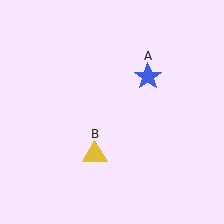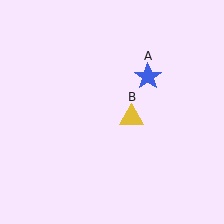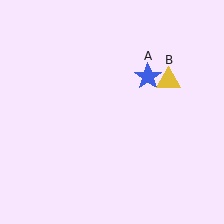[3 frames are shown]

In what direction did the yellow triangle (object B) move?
The yellow triangle (object B) moved up and to the right.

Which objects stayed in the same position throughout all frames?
Blue star (object A) remained stationary.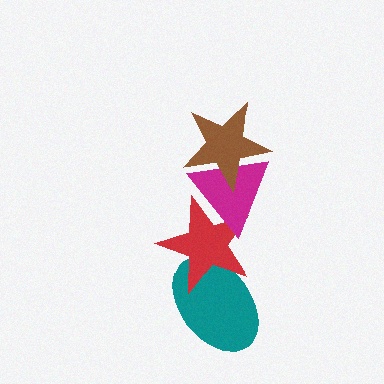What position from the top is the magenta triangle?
The magenta triangle is 2nd from the top.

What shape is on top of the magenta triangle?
The brown star is on top of the magenta triangle.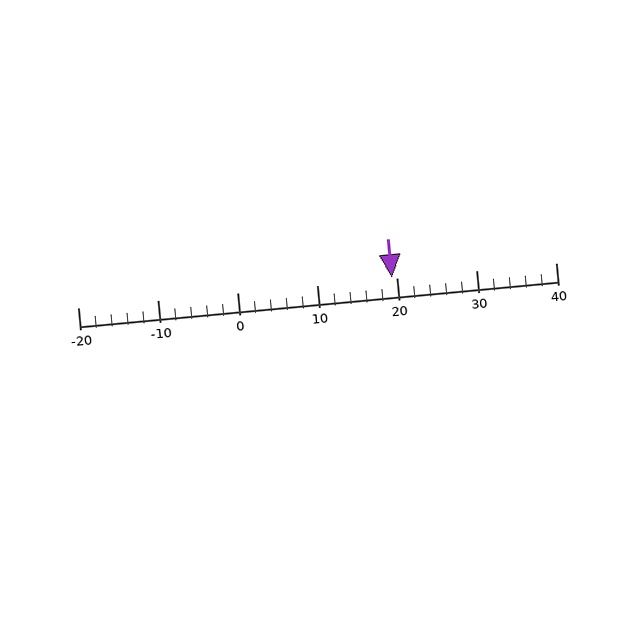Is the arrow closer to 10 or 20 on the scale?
The arrow is closer to 20.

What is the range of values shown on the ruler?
The ruler shows values from -20 to 40.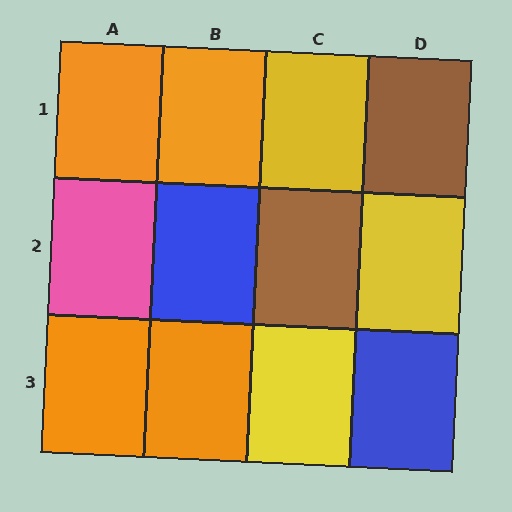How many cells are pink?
1 cell is pink.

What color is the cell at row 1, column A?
Orange.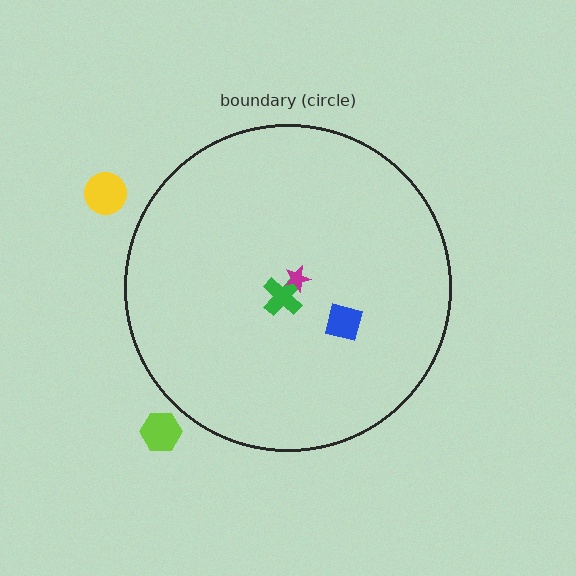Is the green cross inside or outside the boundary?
Inside.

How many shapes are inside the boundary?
3 inside, 2 outside.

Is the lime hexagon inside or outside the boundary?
Outside.